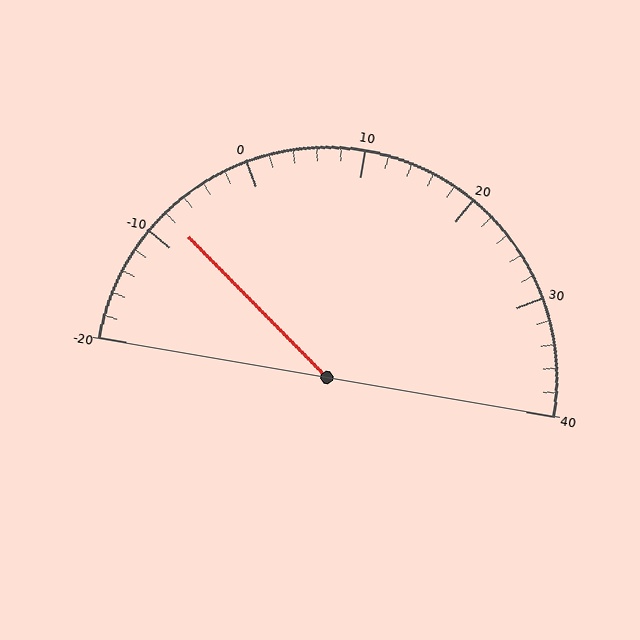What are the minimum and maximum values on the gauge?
The gauge ranges from -20 to 40.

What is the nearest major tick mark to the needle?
The nearest major tick mark is -10.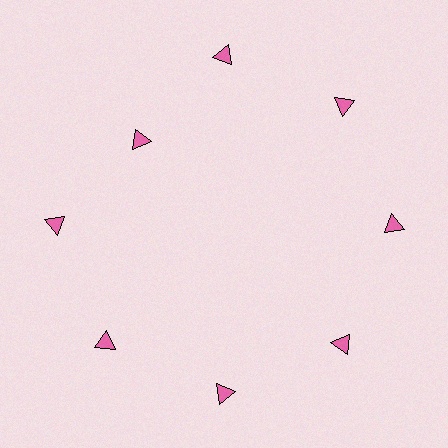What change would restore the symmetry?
The symmetry would be restored by moving it outward, back onto the ring so that all 8 triangles sit at equal angles and equal distance from the center.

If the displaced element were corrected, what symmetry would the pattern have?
It would have 8-fold rotational symmetry — the pattern would map onto itself every 45 degrees.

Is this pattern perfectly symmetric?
No. The 8 pink triangles are arranged in a ring, but one element near the 10 o'clock position is pulled inward toward the center, breaking the 8-fold rotational symmetry.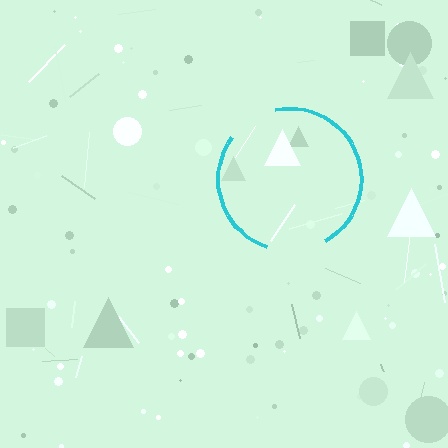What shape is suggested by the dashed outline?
The dashed outline suggests a circle.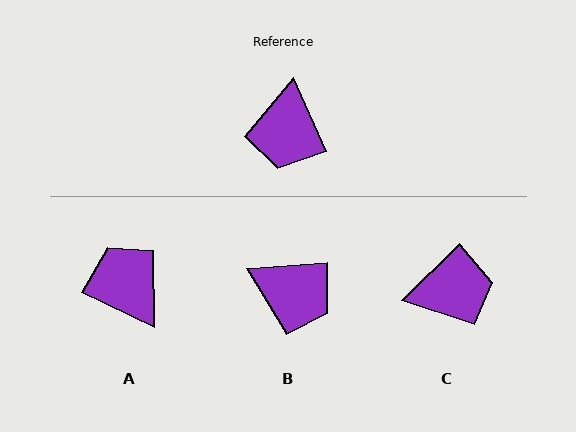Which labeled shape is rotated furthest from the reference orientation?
A, about 140 degrees away.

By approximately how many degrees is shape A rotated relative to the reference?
Approximately 140 degrees clockwise.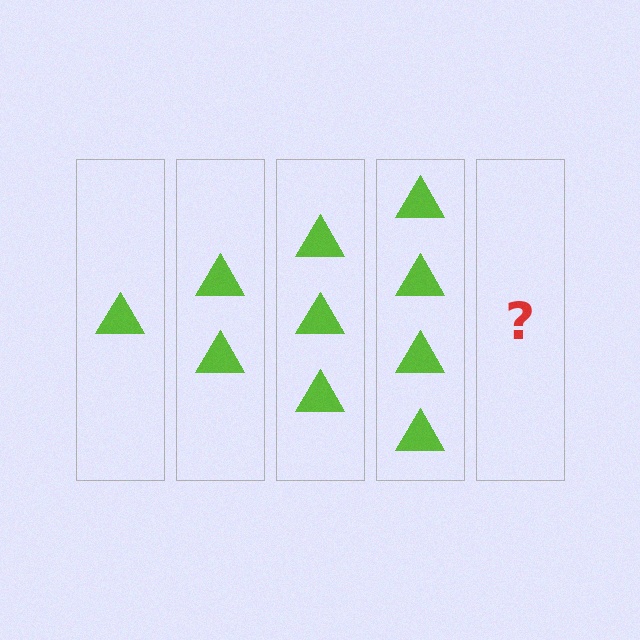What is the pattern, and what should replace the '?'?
The pattern is that each step adds one more triangle. The '?' should be 5 triangles.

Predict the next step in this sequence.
The next step is 5 triangles.